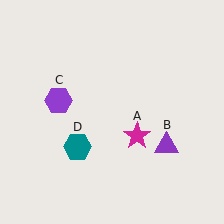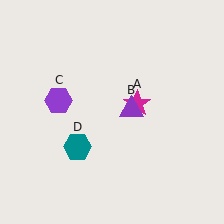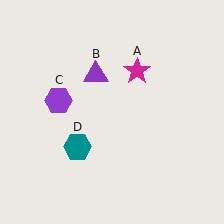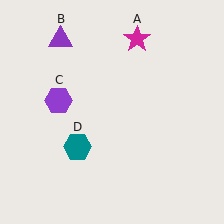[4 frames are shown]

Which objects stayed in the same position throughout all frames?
Purple hexagon (object C) and teal hexagon (object D) remained stationary.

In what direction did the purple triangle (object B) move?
The purple triangle (object B) moved up and to the left.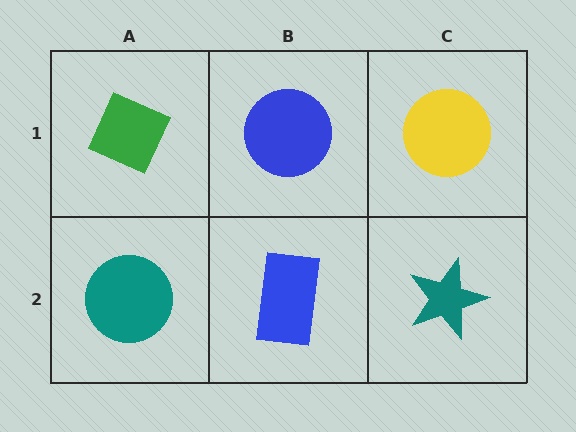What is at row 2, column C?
A teal star.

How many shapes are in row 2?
3 shapes.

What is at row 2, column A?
A teal circle.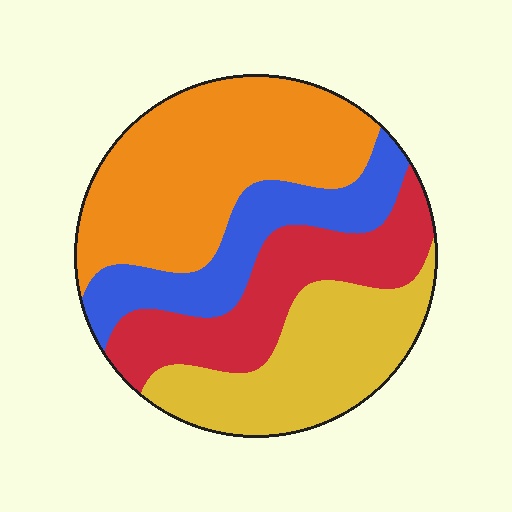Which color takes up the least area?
Blue, at roughly 20%.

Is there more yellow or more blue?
Yellow.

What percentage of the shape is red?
Red takes up about one fifth (1/5) of the shape.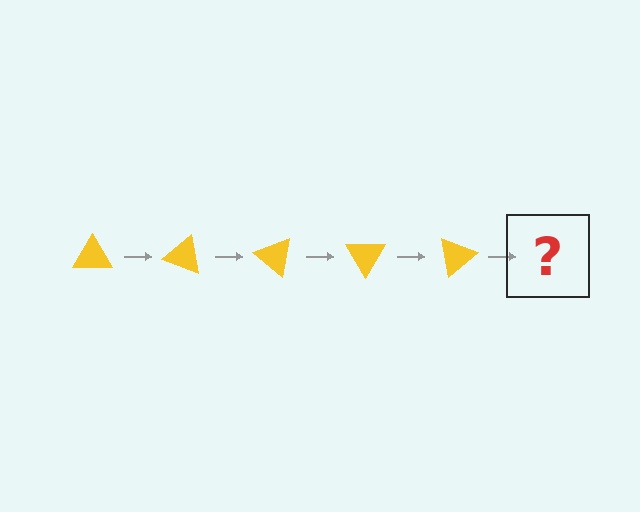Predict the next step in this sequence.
The next step is a yellow triangle rotated 100 degrees.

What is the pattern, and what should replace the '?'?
The pattern is that the triangle rotates 20 degrees each step. The '?' should be a yellow triangle rotated 100 degrees.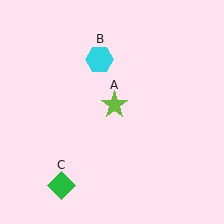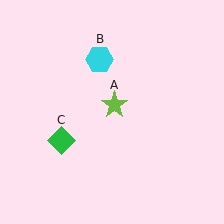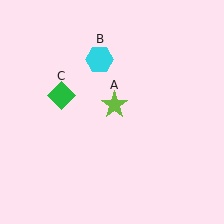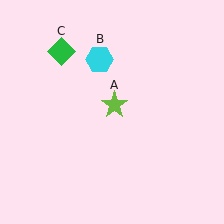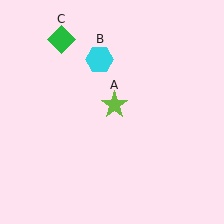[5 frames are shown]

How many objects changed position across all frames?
1 object changed position: green diamond (object C).